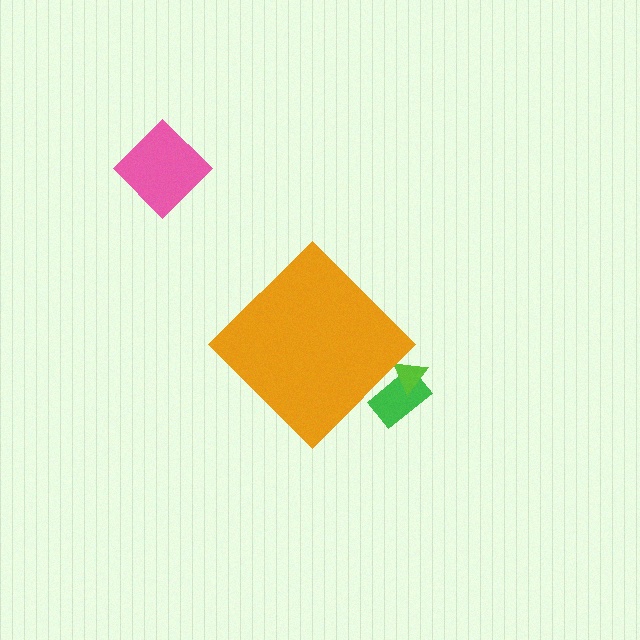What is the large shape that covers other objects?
An orange diamond.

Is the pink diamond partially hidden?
No, the pink diamond is fully visible.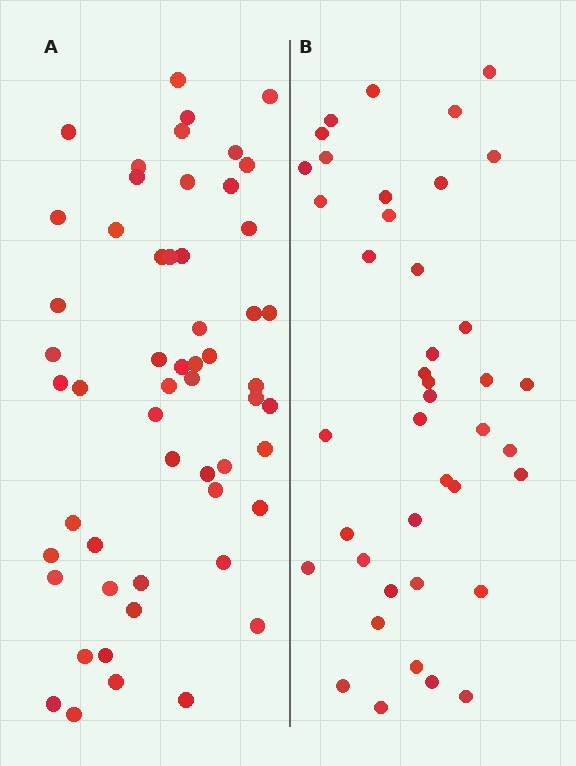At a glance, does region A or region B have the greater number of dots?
Region A (the left region) has more dots.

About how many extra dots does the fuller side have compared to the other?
Region A has approximately 15 more dots than region B.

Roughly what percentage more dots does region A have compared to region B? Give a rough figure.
About 35% more.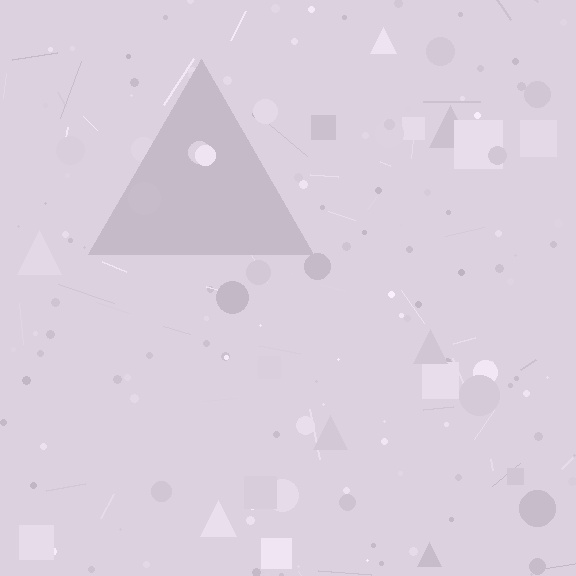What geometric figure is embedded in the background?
A triangle is embedded in the background.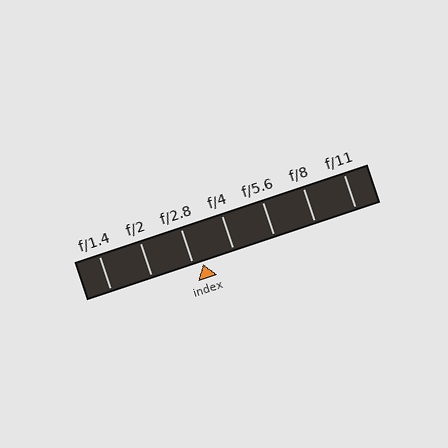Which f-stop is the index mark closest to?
The index mark is closest to f/2.8.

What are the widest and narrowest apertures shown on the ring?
The widest aperture shown is f/1.4 and the narrowest is f/11.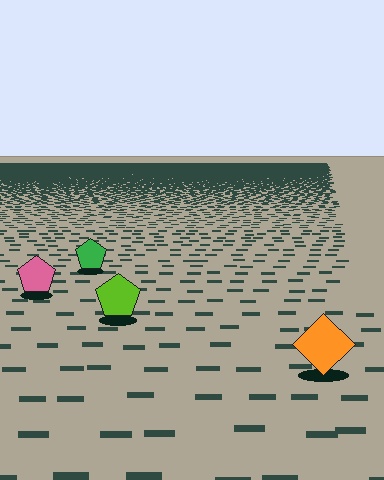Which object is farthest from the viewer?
The green pentagon is farthest from the viewer. It appears smaller and the ground texture around it is denser.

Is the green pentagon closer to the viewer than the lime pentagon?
No. The lime pentagon is closer — you can tell from the texture gradient: the ground texture is coarser near it.